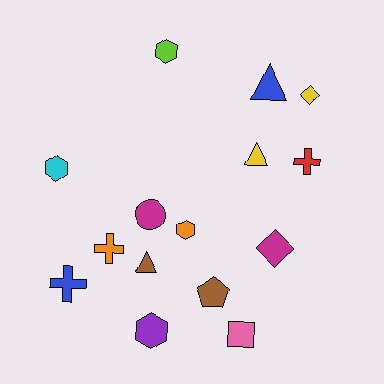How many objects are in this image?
There are 15 objects.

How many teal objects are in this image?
There are no teal objects.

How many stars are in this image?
There are no stars.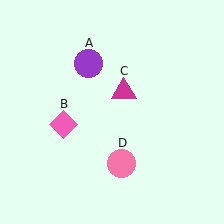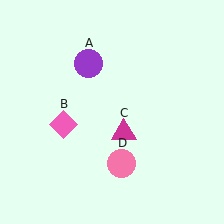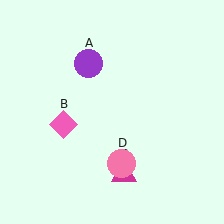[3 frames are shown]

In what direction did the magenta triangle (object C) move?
The magenta triangle (object C) moved down.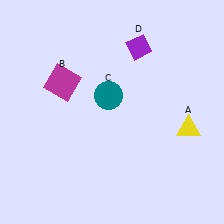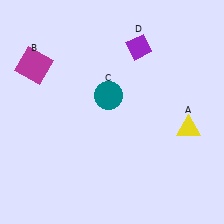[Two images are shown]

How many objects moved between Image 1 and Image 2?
1 object moved between the two images.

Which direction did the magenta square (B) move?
The magenta square (B) moved left.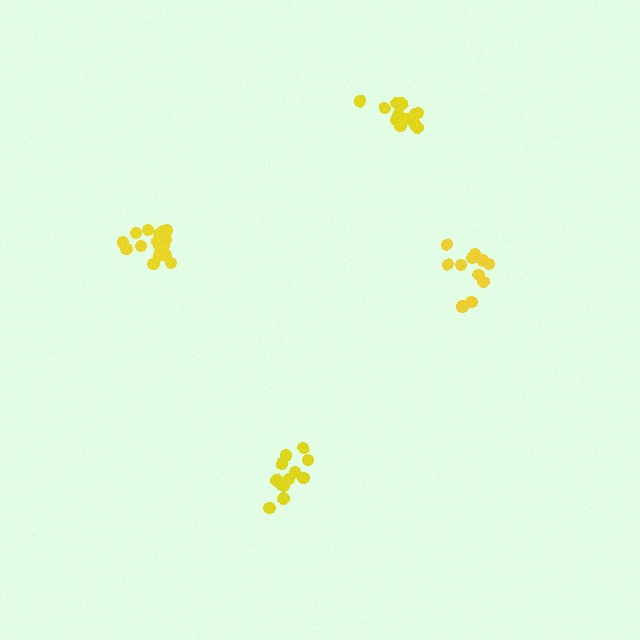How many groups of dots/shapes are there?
There are 4 groups.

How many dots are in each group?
Group 1: 12 dots, Group 2: 12 dots, Group 3: 16 dots, Group 4: 13 dots (53 total).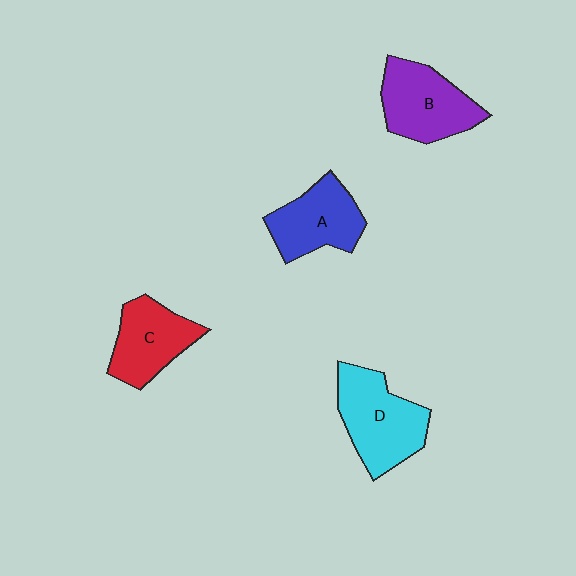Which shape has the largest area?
Shape D (cyan).